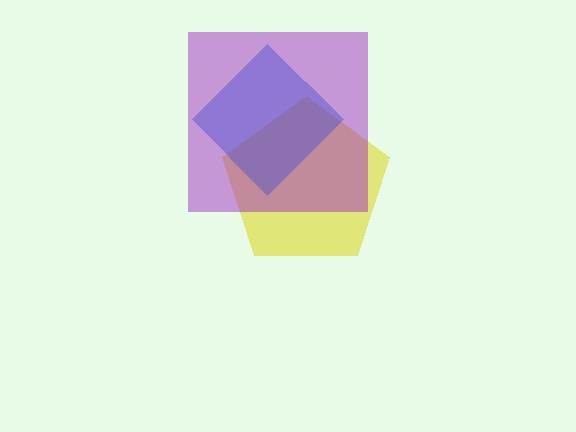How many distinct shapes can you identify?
There are 3 distinct shapes: a yellow pentagon, a purple square, a blue diamond.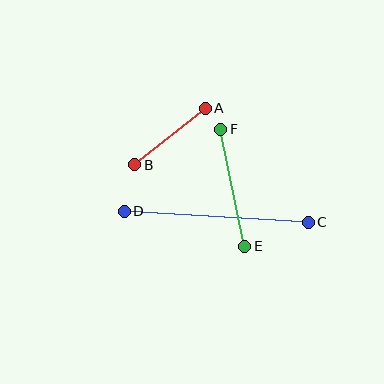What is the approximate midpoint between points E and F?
The midpoint is at approximately (233, 188) pixels.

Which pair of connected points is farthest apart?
Points C and D are farthest apart.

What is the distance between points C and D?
The distance is approximately 184 pixels.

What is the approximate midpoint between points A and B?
The midpoint is at approximately (170, 136) pixels.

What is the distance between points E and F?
The distance is approximately 119 pixels.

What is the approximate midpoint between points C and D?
The midpoint is at approximately (216, 217) pixels.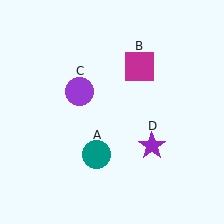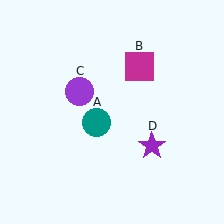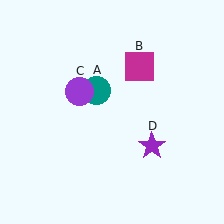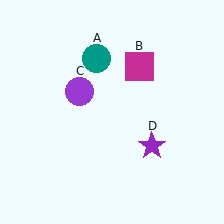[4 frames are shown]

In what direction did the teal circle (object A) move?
The teal circle (object A) moved up.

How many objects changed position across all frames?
1 object changed position: teal circle (object A).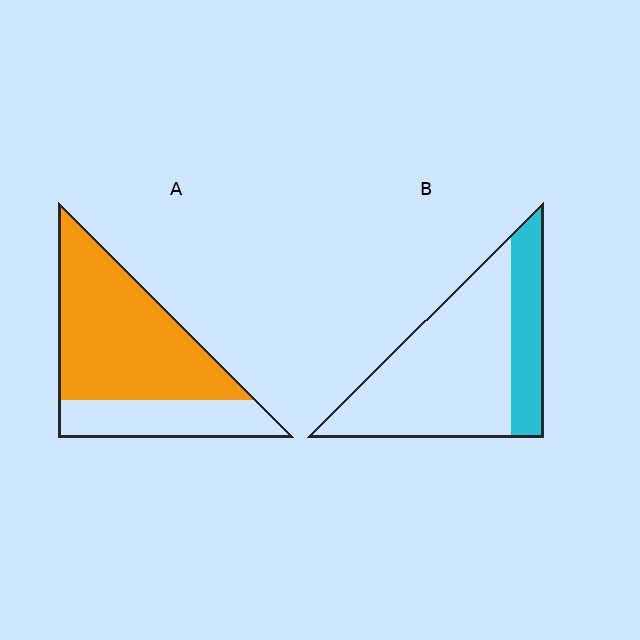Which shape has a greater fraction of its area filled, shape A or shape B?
Shape A.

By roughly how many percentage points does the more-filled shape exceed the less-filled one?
By roughly 45 percentage points (A over B).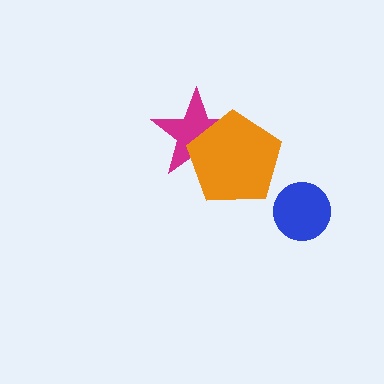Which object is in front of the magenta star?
The orange pentagon is in front of the magenta star.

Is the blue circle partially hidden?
No, no other shape covers it.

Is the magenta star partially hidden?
Yes, it is partially covered by another shape.